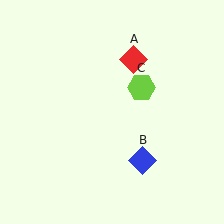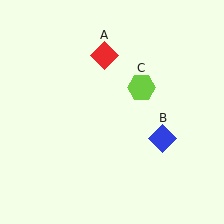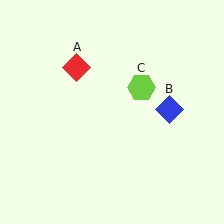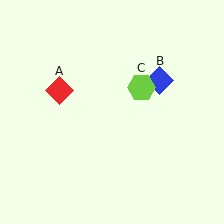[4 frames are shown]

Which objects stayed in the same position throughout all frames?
Lime hexagon (object C) remained stationary.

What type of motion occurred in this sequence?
The red diamond (object A), blue diamond (object B) rotated counterclockwise around the center of the scene.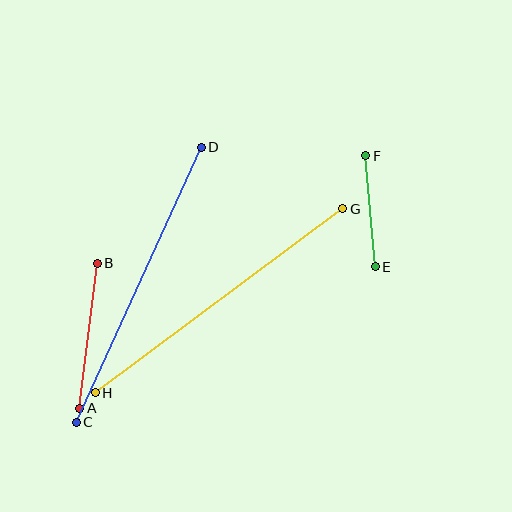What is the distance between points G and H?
The distance is approximately 308 pixels.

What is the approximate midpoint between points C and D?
The midpoint is at approximately (139, 285) pixels.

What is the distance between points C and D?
The distance is approximately 302 pixels.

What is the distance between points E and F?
The distance is approximately 111 pixels.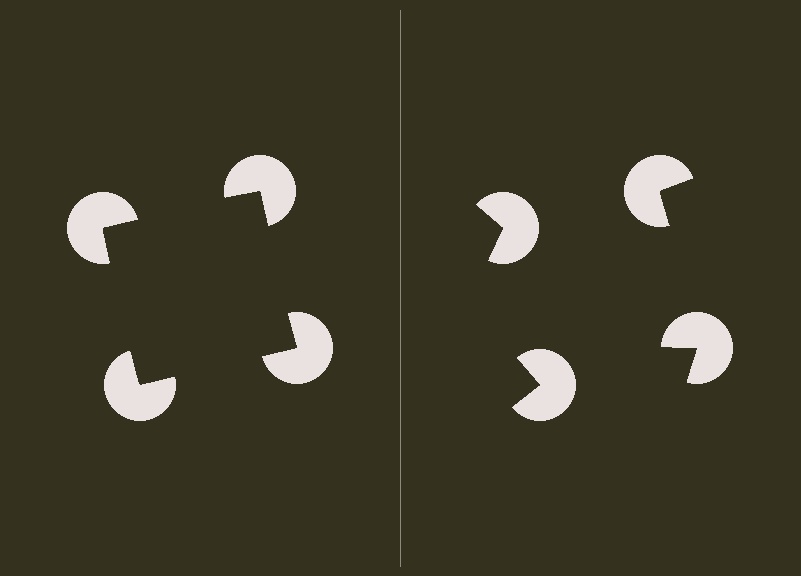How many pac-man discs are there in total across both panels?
8 — 4 on each side.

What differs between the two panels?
The pac-man discs are positioned identically on both sides; only the wedge orientations differ. On the left they align to a square; on the right they are misaligned.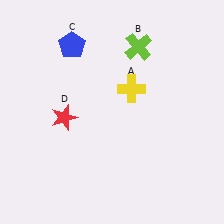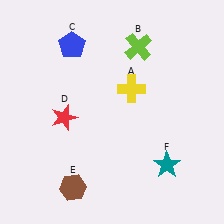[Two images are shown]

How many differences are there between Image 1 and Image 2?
There are 2 differences between the two images.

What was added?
A brown hexagon (E), a teal star (F) were added in Image 2.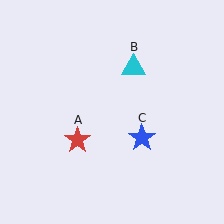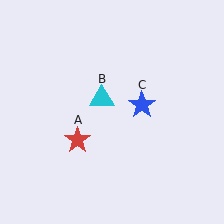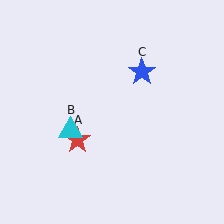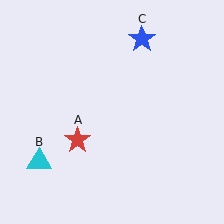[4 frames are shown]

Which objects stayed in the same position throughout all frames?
Red star (object A) remained stationary.